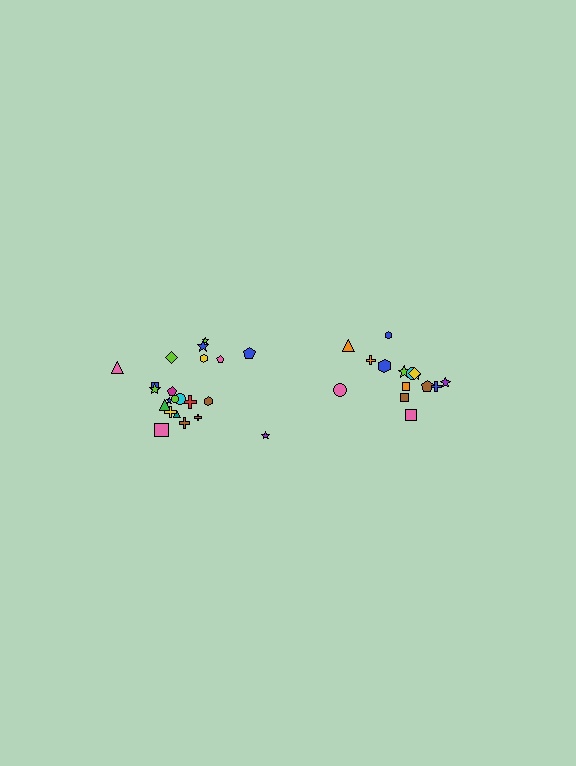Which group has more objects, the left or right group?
The left group.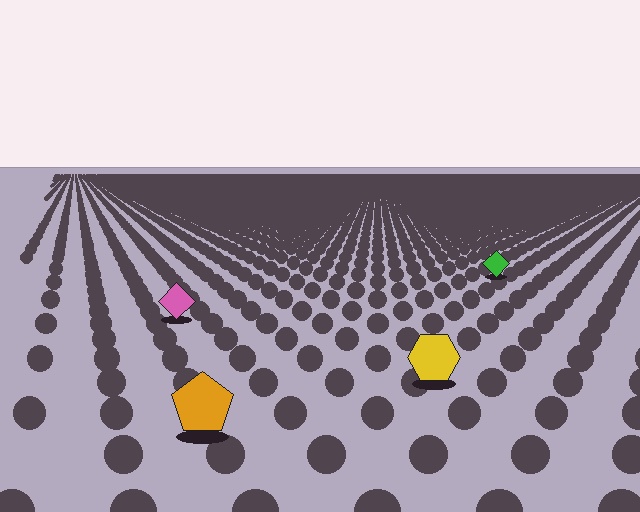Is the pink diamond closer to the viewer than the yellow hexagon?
No. The yellow hexagon is closer — you can tell from the texture gradient: the ground texture is coarser near it.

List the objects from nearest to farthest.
From nearest to farthest: the orange pentagon, the yellow hexagon, the pink diamond, the green diamond.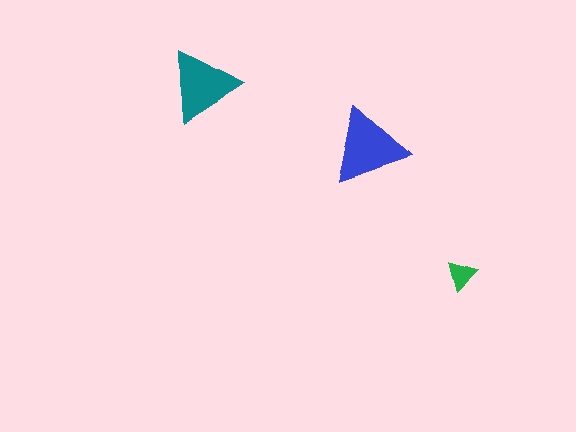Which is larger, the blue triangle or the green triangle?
The blue one.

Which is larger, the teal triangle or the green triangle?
The teal one.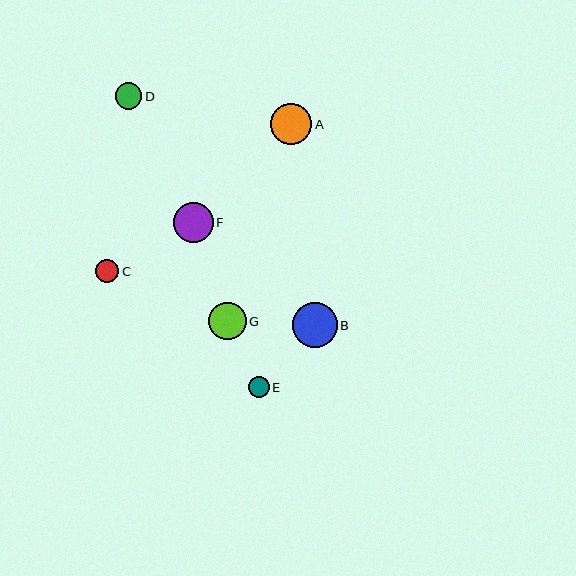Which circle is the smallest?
Circle E is the smallest with a size of approximately 21 pixels.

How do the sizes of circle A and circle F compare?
Circle A and circle F are approximately the same size.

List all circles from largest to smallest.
From largest to smallest: B, A, F, G, D, C, E.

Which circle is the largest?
Circle B is the largest with a size of approximately 45 pixels.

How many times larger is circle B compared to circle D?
Circle B is approximately 1.7 times the size of circle D.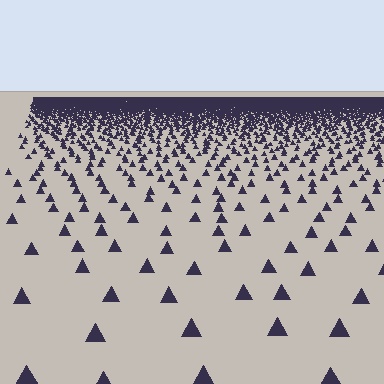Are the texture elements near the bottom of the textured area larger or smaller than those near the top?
Larger. Near the bottom, elements are closer to the viewer and appear at a bigger on-screen size.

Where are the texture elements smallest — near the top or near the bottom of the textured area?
Near the top.